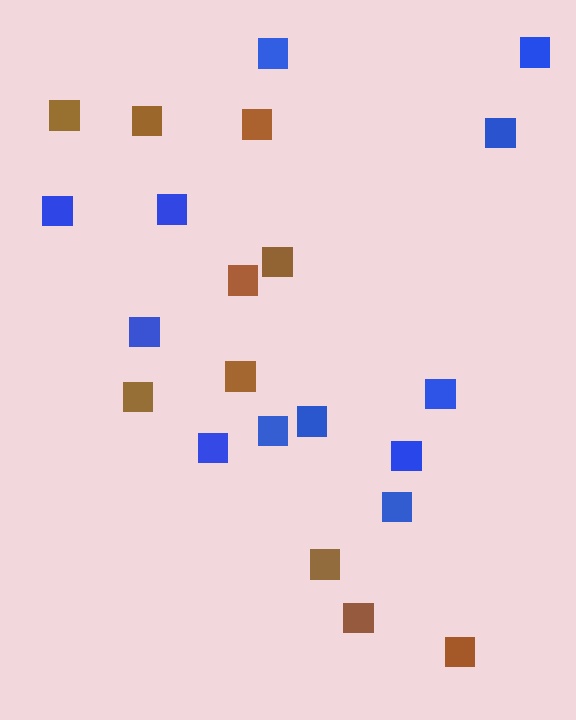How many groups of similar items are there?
There are 2 groups: one group of brown squares (10) and one group of blue squares (12).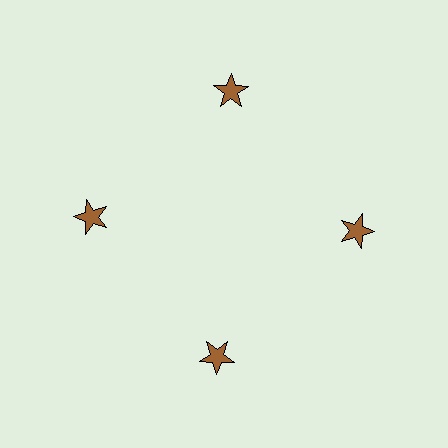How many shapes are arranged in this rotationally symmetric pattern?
There are 4 shapes, arranged in 4 groups of 1.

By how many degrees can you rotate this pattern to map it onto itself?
The pattern maps onto itself every 90 degrees of rotation.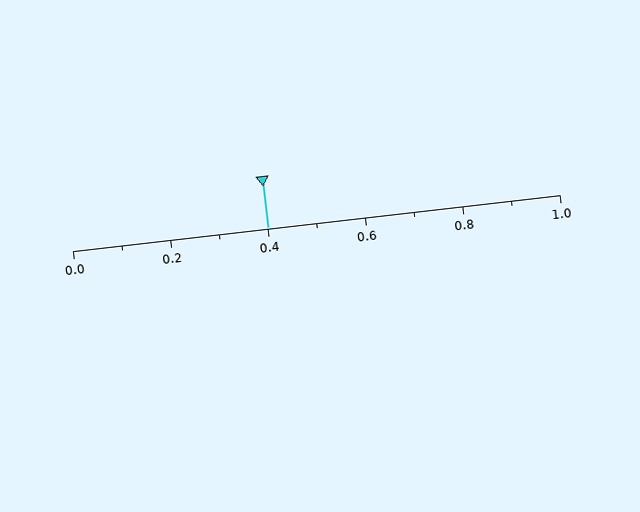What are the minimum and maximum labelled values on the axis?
The axis runs from 0.0 to 1.0.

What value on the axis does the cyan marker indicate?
The marker indicates approximately 0.4.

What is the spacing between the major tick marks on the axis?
The major ticks are spaced 0.2 apart.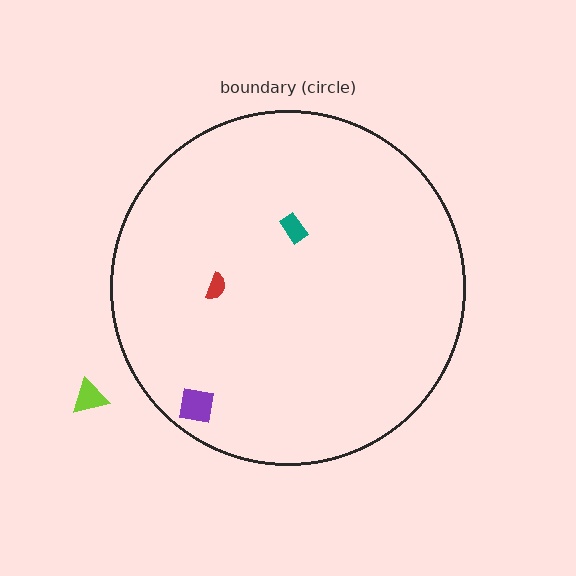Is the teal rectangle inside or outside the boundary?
Inside.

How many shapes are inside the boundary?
3 inside, 1 outside.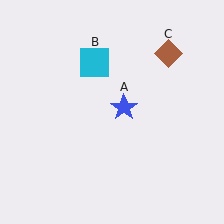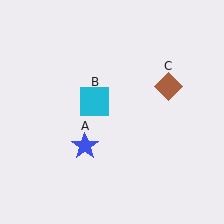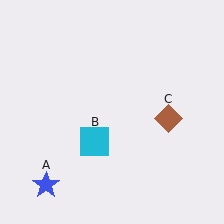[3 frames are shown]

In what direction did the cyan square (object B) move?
The cyan square (object B) moved down.